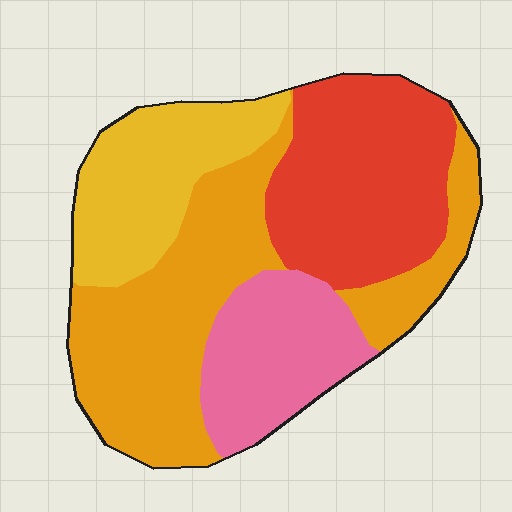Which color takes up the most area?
Orange, at roughly 35%.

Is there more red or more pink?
Red.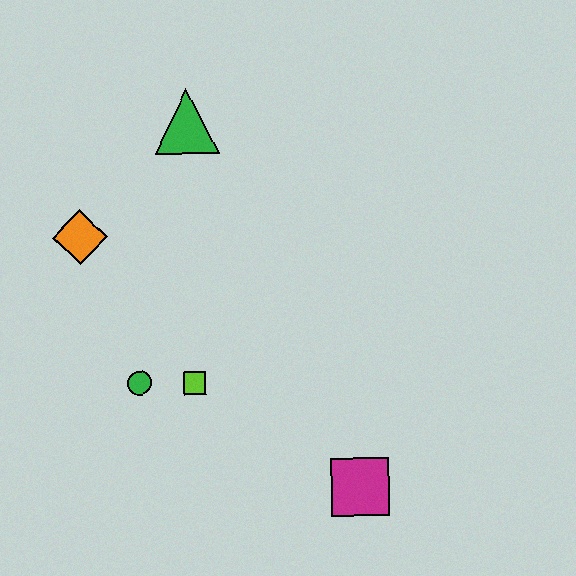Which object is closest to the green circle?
The lime square is closest to the green circle.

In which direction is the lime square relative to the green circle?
The lime square is to the right of the green circle.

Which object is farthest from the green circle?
The green triangle is farthest from the green circle.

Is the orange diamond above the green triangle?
No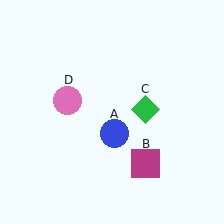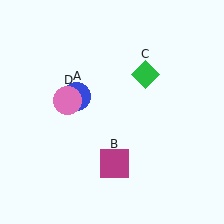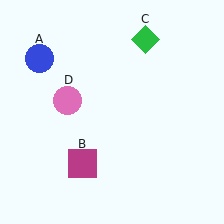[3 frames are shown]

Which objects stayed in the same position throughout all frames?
Pink circle (object D) remained stationary.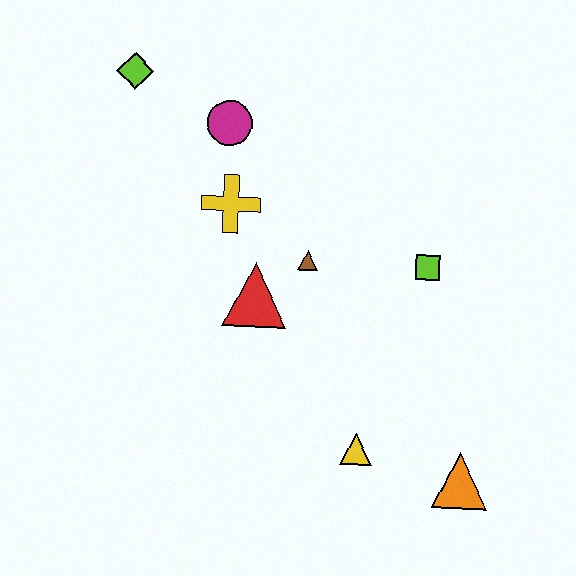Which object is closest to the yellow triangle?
The orange triangle is closest to the yellow triangle.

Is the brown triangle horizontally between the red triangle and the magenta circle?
No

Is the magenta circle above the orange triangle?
Yes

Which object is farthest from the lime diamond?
The orange triangle is farthest from the lime diamond.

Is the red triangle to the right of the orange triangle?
No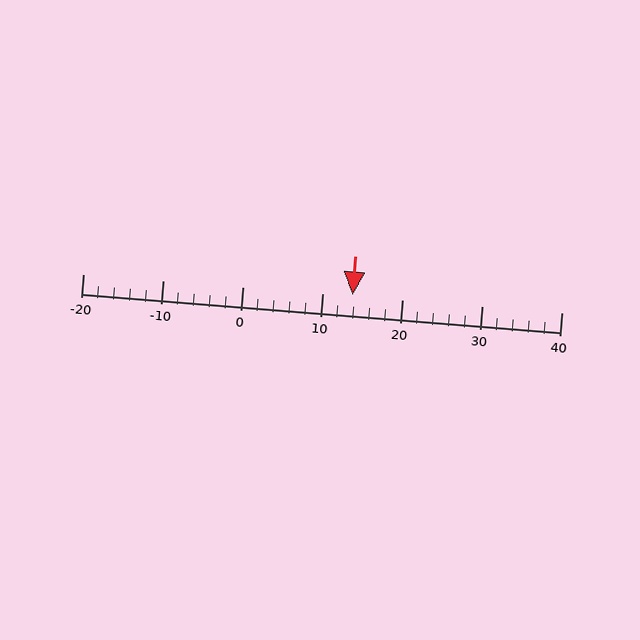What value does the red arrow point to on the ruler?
The red arrow points to approximately 14.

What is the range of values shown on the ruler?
The ruler shows values from -20 to 40.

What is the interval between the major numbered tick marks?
The major tick marks are spaced 10 units apart.